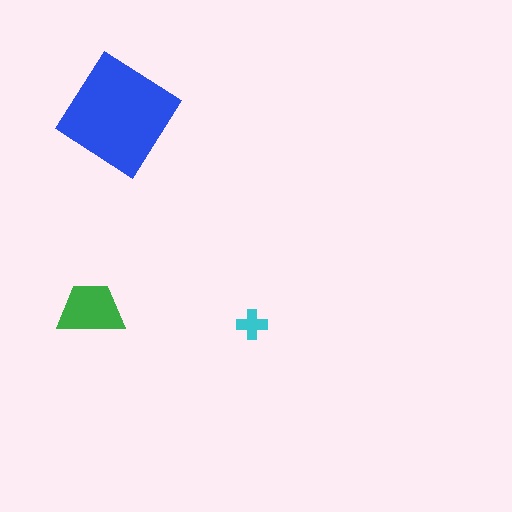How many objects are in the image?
There are 3 objects in the image.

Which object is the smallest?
The cyan cross.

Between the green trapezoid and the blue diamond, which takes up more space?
The blue diamond.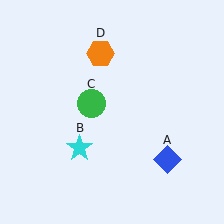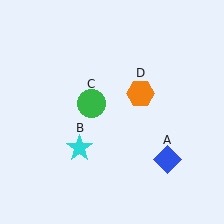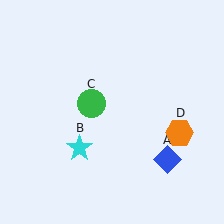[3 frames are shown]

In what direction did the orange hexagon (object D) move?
The orange hexagon (object D) moved down and to the right.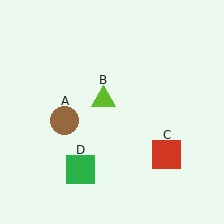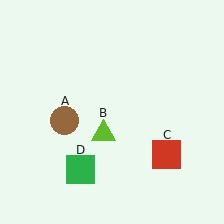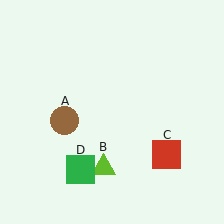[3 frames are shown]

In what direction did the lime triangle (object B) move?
The lime triangle (object B) moved down.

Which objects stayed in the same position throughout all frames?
Brown circle (object A) and red square (object C) and green square (object D) remained stationary.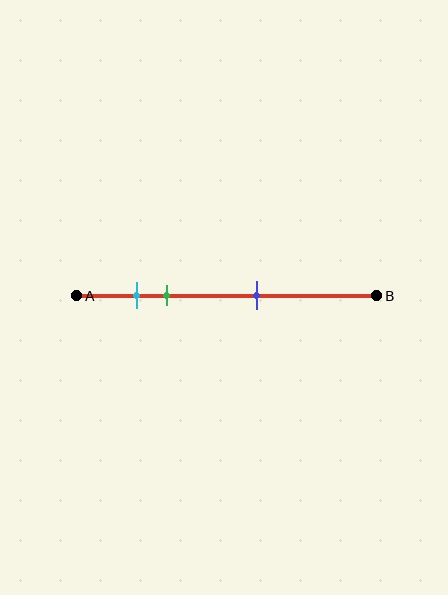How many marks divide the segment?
There are 3 marks dividing the segment.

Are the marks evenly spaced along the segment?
No, the marks are not evenly spaced.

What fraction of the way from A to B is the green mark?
The green mark is approximately 30% (0.3) of the way from A to B.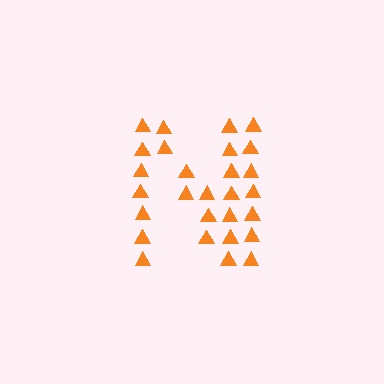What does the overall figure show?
The overall figure shows the letter N.